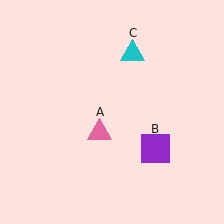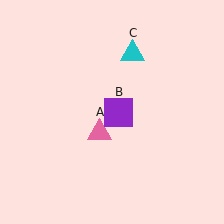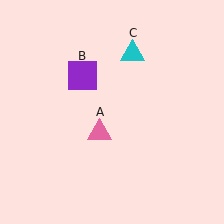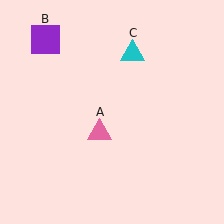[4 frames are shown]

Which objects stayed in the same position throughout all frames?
Pink triangle (object A) and cyan triangle (object C) remained stationary.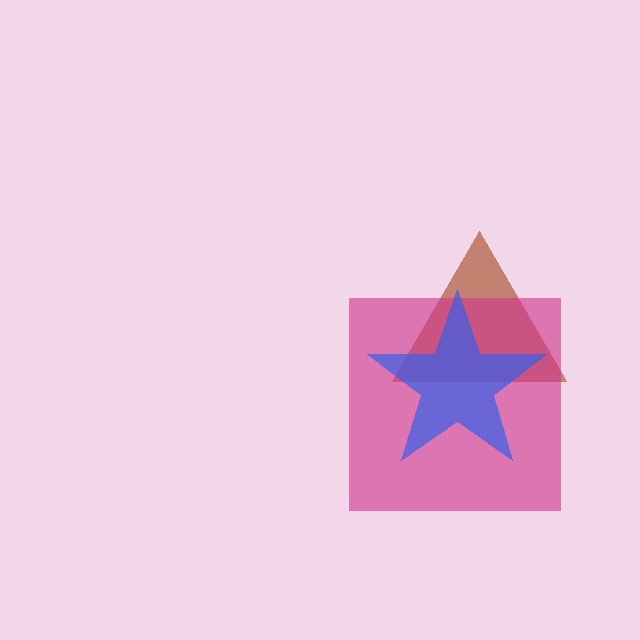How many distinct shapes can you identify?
There are 3 distinct shapes: a brown triangle, a magenta square, a blue star.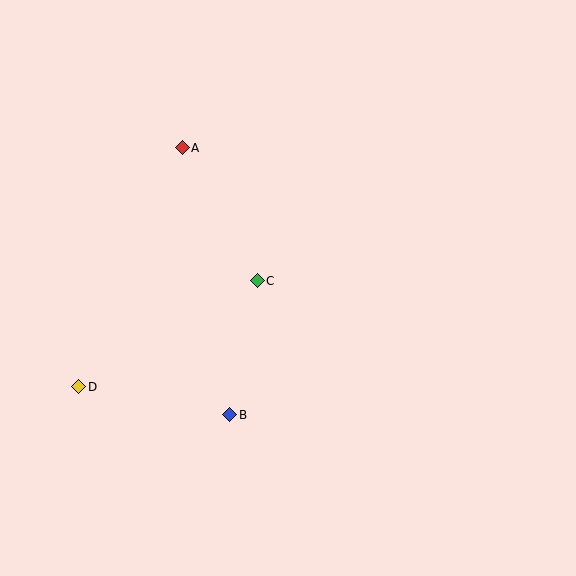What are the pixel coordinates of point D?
Point D is at (79, 387).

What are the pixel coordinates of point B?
Point B is at (230, 415).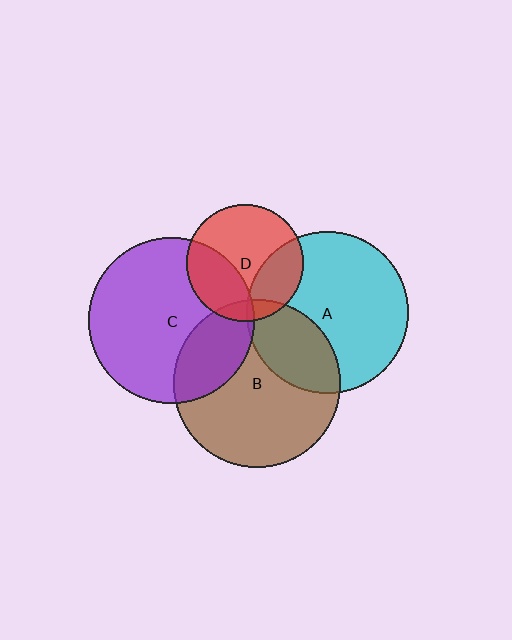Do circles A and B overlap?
Yes.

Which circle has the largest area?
Circle B (brown).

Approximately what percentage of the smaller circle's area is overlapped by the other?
Approximately 30%.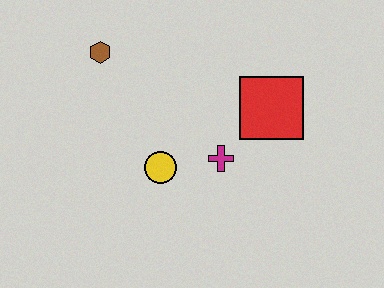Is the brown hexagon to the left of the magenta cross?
Yes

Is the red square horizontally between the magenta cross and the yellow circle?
No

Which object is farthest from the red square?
The brown hexagon is farthest from the red square.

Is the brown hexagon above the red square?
Yes